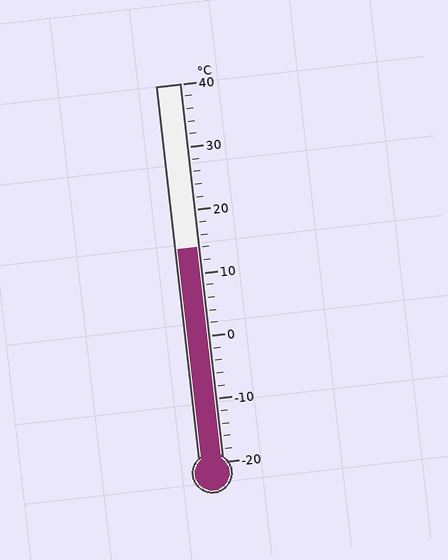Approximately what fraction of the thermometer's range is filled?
The thermometer is filled to approximately 55% of its range.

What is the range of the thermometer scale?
The thermometer scale ranges from -20°C to 40°C.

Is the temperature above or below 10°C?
The temperature is above 10°C.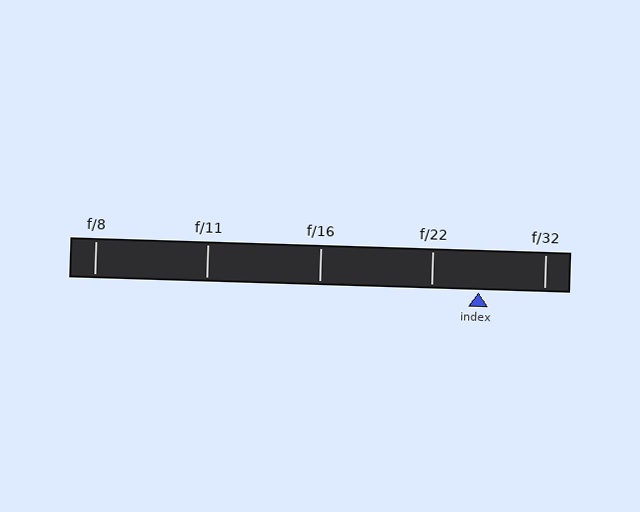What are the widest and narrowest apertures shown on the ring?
The widest aperture shown is f/8 and the narrowest is f/32.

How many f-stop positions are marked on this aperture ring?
There are 5 f-stop positions marked.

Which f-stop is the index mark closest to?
The index mark is closest to f/22.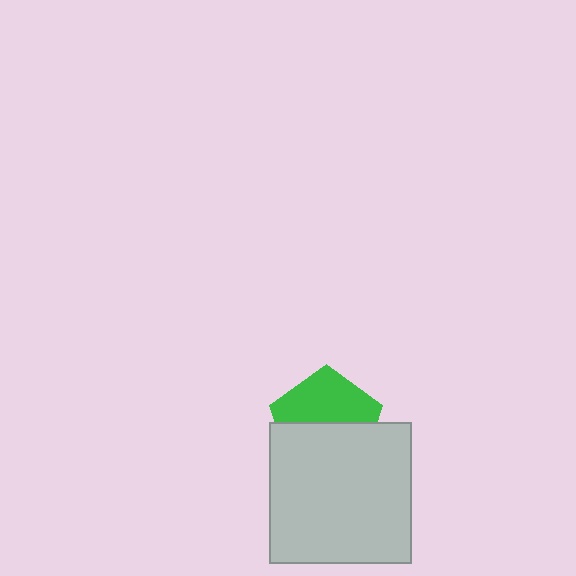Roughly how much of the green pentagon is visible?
About half of it is visible (roughly 49%).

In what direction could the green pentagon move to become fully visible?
The green pentagon could move up. That would shift it out from behind the light gray square entirely.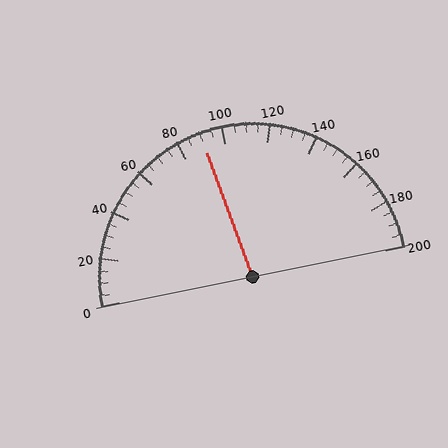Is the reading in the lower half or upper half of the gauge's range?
The reading is in the lower half of the range (0 to 200).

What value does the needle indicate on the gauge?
The needle indicates approximately 90.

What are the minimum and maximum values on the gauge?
The gauge ranges from 0 to 200.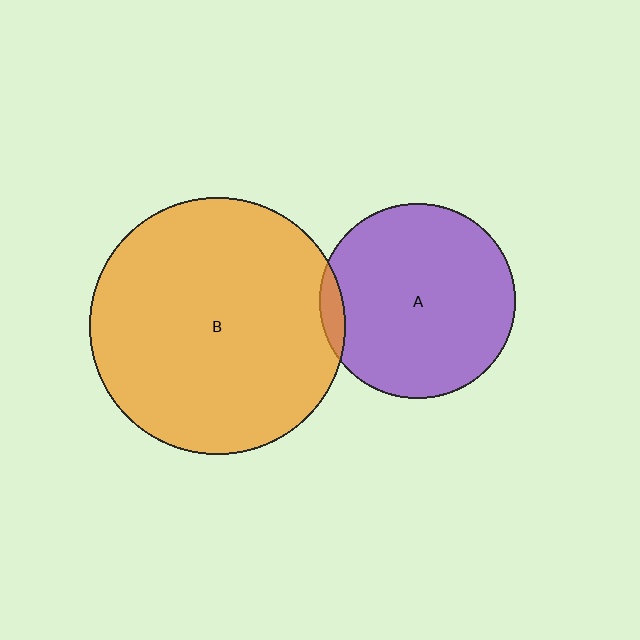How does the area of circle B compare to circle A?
Approximately 1.7 times.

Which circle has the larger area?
Circle B (orange).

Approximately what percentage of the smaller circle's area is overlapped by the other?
Approximately 5%.